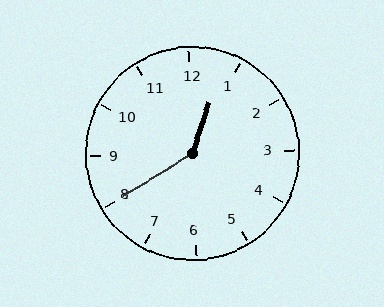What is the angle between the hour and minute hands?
Approximately 140 degrees.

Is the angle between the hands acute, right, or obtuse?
It is obtuse.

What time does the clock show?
12:40.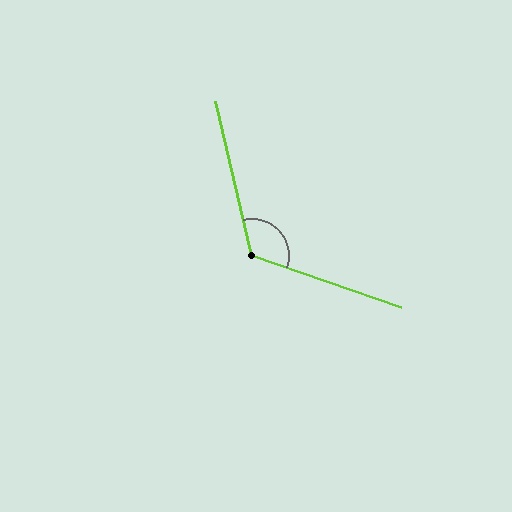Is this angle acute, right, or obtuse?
It is obtuse.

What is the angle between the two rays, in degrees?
Approximately 122 degrees.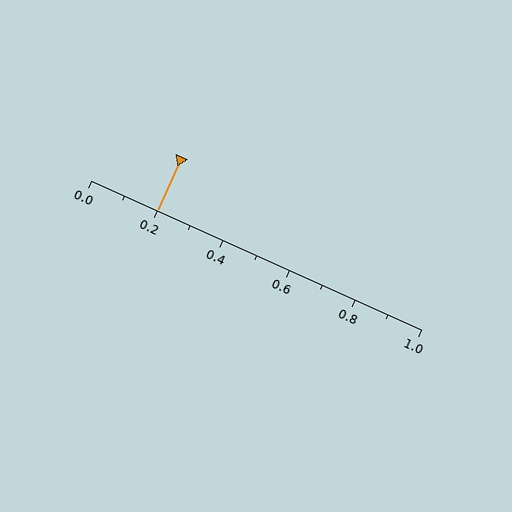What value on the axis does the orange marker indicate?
The marker indicates approximately 0.2.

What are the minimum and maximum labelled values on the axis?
The axis runs from 0.0 to 1.0.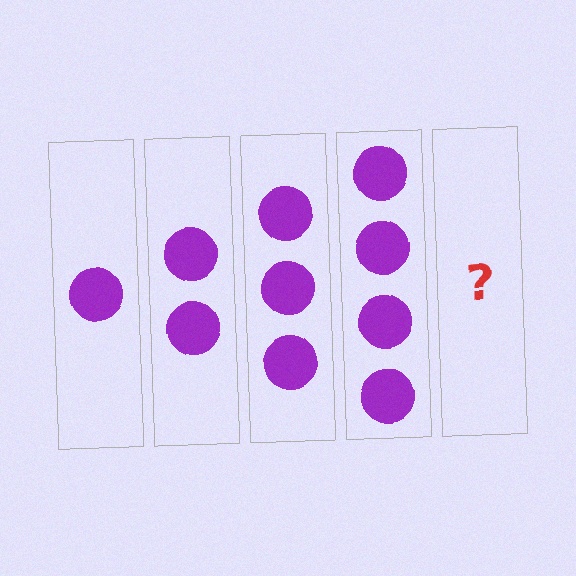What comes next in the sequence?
The next element should be 5 circles.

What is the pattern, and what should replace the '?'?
The pattern is that each step adds one more circle. The '?' should be 5 circles.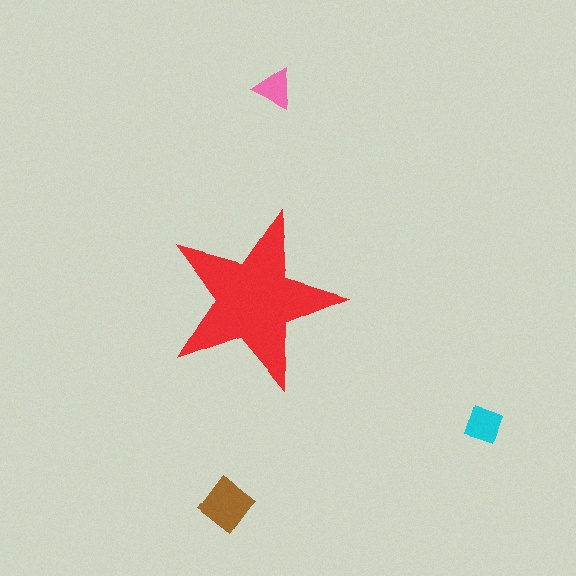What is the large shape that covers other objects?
A red star.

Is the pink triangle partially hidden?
No, the pink triangle is fully visible.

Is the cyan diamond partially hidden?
No, the cyan diamond is fully visible.